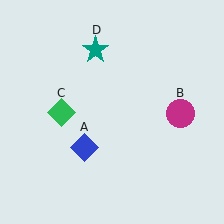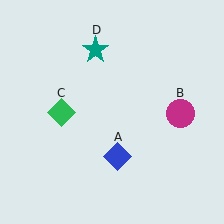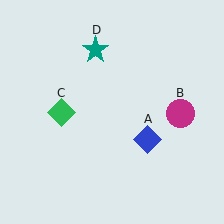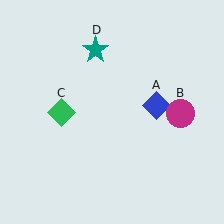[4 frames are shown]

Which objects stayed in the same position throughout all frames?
Magenta circle (object B) and green diamond (object C) and teal star (object D) remained stationary.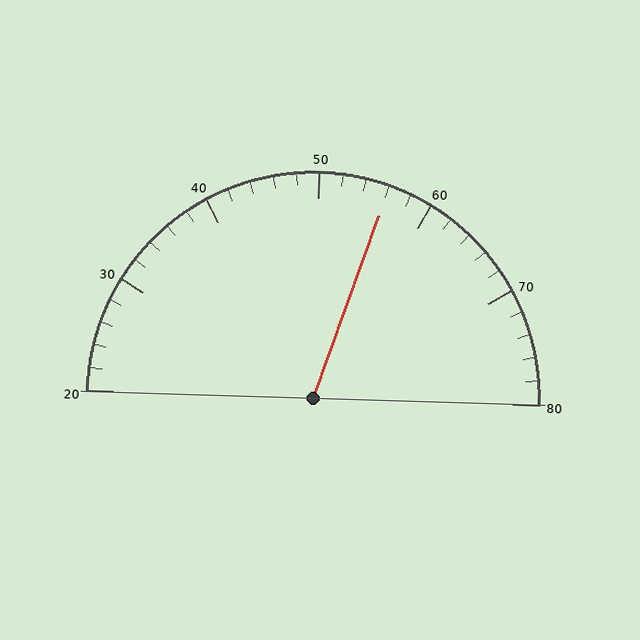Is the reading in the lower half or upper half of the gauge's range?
The reading is in the upper half of the range (20 to 80).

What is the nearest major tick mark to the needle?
The nearest major tick mark is 60.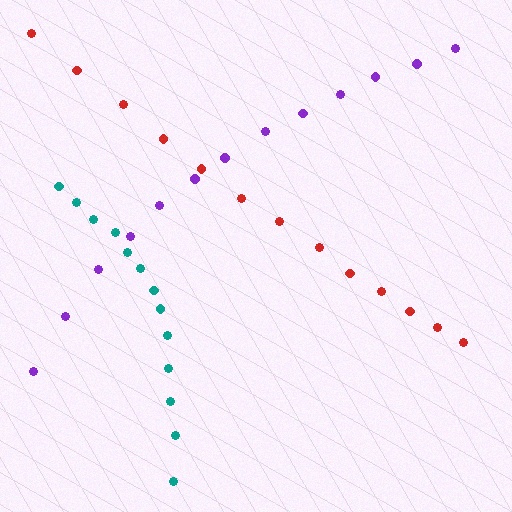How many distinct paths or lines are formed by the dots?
There are 3 distinct paths.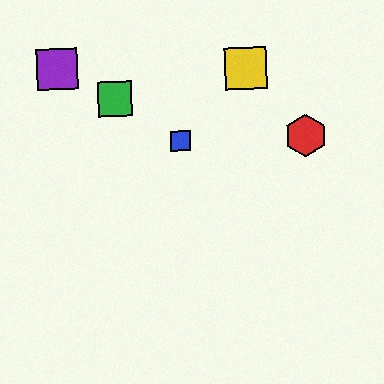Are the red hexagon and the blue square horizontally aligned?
Yes, both are at y≈136.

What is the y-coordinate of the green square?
The green square is at y≈99.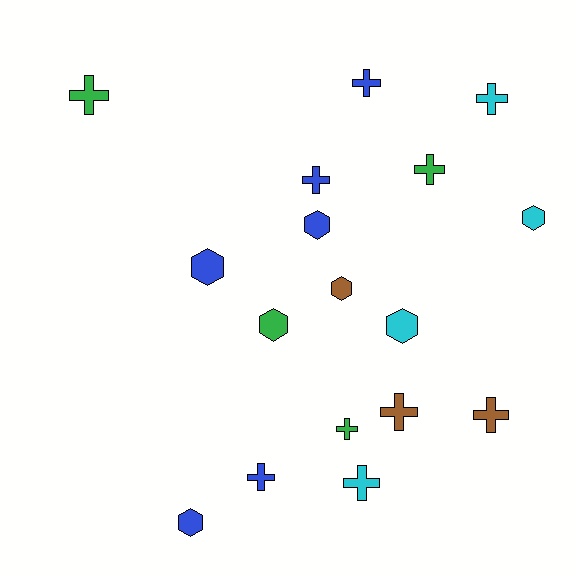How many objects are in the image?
There are 17 objects.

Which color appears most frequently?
Blue, with 6 objects.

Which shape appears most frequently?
Cross, with 10 objects.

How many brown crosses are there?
There are 2 brown crosses.